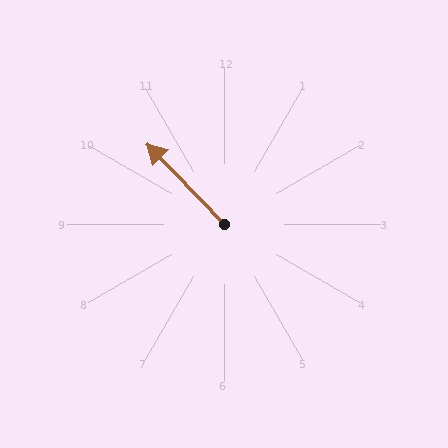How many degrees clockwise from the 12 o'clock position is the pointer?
Approximately 316 degrees.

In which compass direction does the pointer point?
Northwest.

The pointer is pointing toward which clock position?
Roughly 11 o'clock.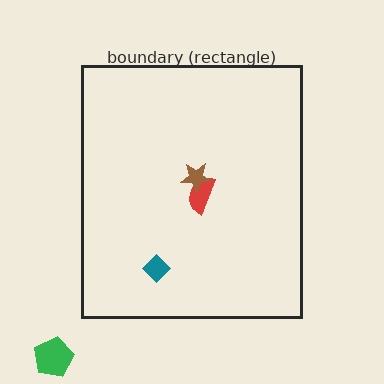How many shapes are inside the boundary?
3 inside, 1 outside.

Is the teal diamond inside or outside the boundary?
Inside.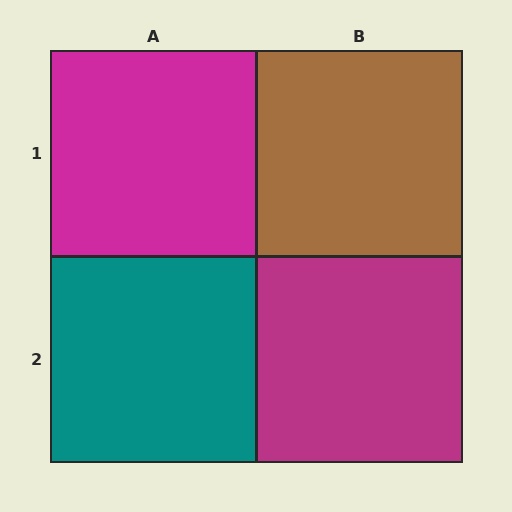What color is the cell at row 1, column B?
Brown.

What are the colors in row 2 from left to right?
Teal, magenta.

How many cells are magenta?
2 cells are magenta.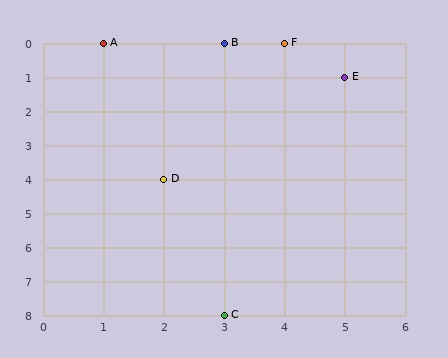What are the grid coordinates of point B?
Point B is at grid coordinates (3, 0).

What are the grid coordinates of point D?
Point D is at grid coordinates (2, 4).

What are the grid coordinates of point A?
Point A is at grid coordinates (1, 0).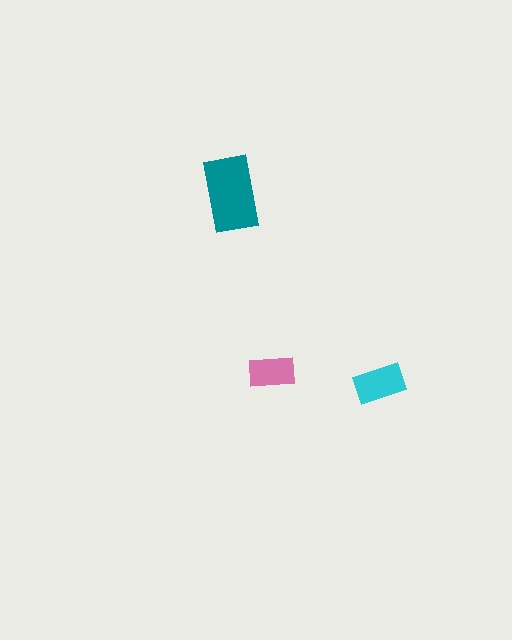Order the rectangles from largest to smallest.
the teal one, the cyan one, the pink one.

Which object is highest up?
The teal rectangle is topmost.